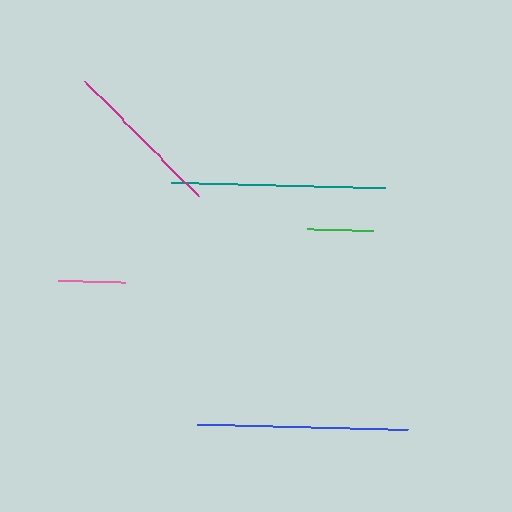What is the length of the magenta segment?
The magenta segment is approximately 161 pixels long.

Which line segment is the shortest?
The green line is the shortest at approximately 66 pixels.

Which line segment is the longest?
The teal line is the longest at approximately 214 pixels.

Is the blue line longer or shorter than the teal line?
The teal line is longer than the blue line.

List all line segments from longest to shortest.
From longest to shortest: teal, blue, magenta, pink, green.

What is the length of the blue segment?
The blue segment is approximately 211 pixels long.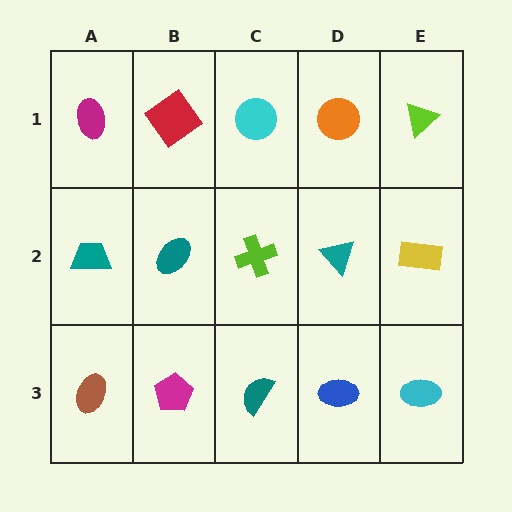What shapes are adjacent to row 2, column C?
A cyan circle (row 1, column C), a teal semicircle (row 3, column C), a teal ellipse (row 2, column B), a teal triangle (row 2, column D).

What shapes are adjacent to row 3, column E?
A yellow rectangle (row 2, column E), a blue ellipse (row 3, column D).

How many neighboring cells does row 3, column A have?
2.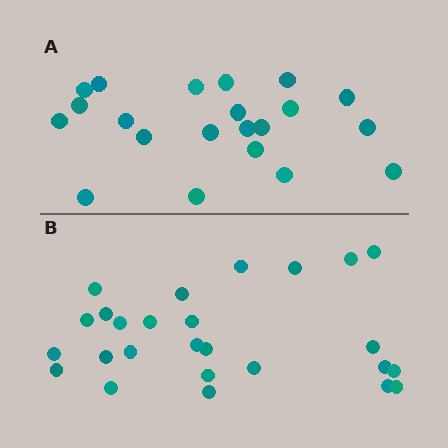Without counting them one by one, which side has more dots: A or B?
Region B (the bottom region) has more dots.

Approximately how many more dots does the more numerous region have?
Region B has about 5 more dots than region A.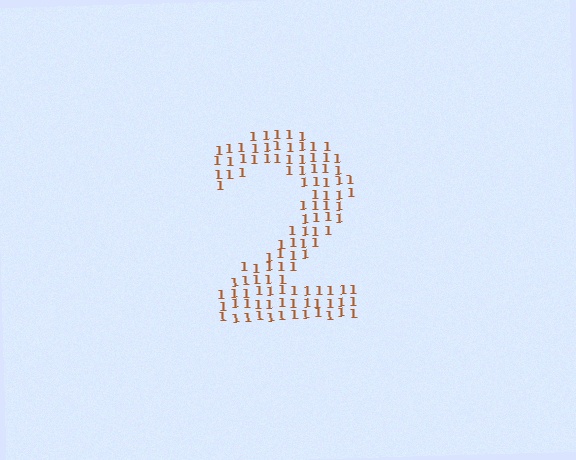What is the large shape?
The large shape is the digit 2.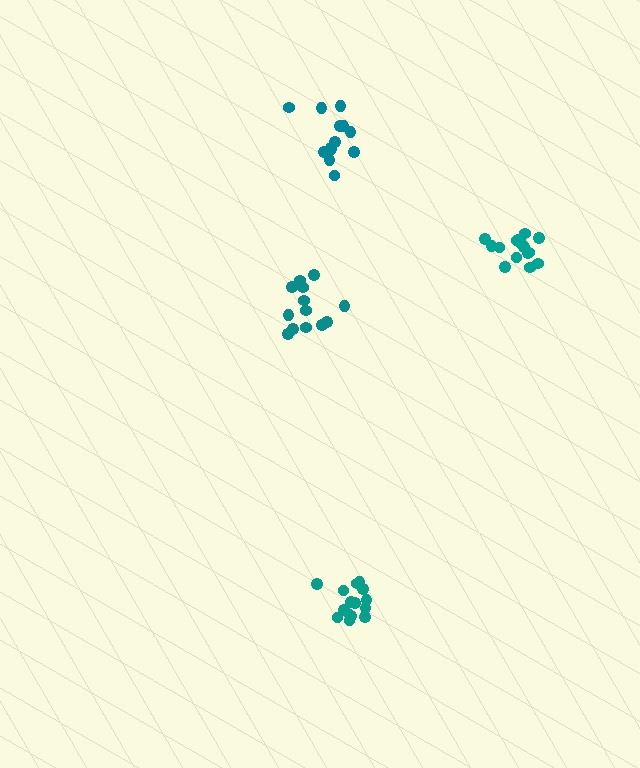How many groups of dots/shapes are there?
There are 4 groups.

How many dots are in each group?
Group 1: 15 dots, Group 2: 13 dots, Group 3: 14 dots, Group 4: 15 dots (57 total).